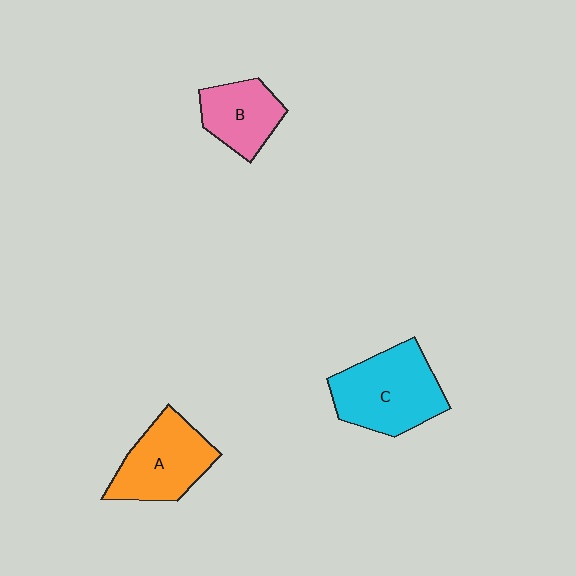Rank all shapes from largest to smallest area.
From largest to smallest: C (cyan), A (orange), B (pink).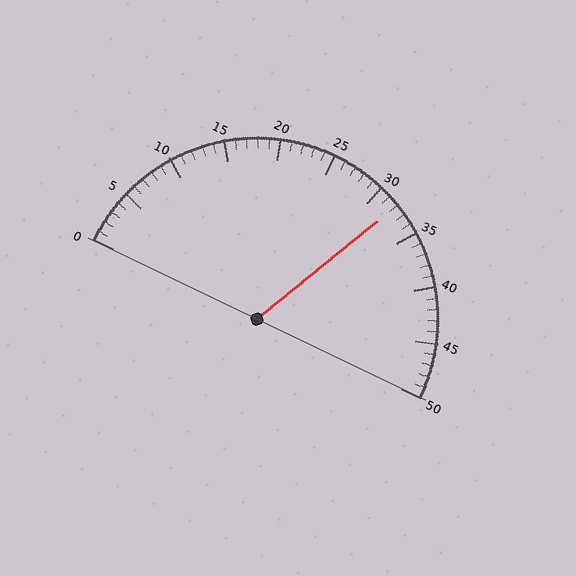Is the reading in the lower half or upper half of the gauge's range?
The reading is in the upper half of the range (0 to 50).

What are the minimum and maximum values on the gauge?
The gauge ranges from 0 to 50.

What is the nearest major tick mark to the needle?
The nearest major tick mark is 30.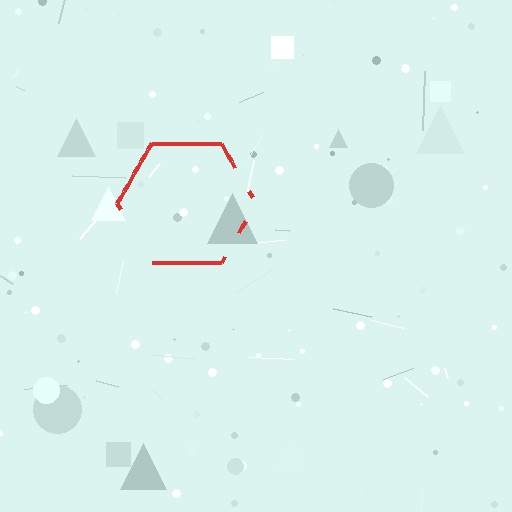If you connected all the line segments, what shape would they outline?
They would outline a hexagon.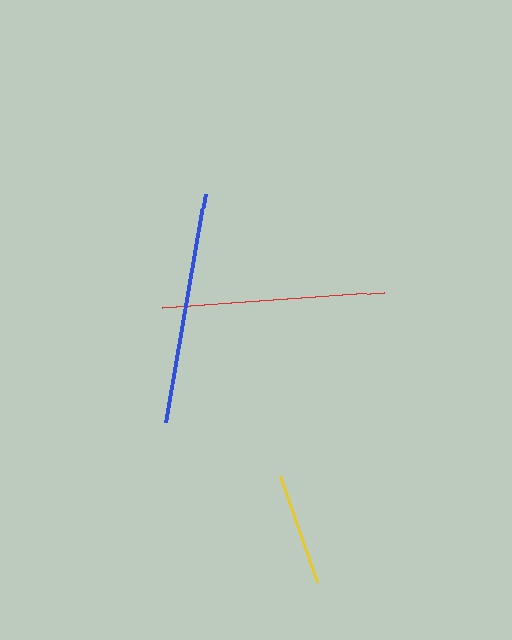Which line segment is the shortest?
The yellow line is the shortest at approximately 112 pixels.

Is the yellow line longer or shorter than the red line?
The red line is longer than the yellow line.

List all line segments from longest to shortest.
From longest to shortest: blue, red, yellow.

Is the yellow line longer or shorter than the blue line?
The blue line is longer than the yellow line.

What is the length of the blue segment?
The blue segment is approximately 231 pixels long.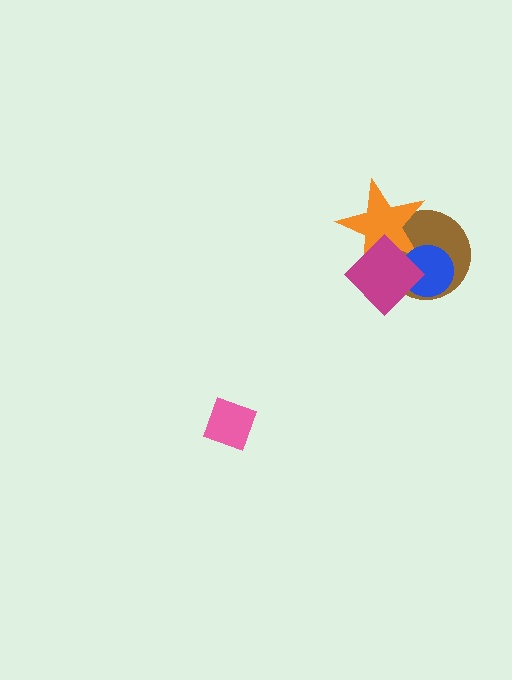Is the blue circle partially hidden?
Yes, it is partially covered by another shape.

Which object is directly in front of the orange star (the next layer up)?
The blue circle is directly in front of the orange star.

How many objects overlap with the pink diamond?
0 objects overlap with the pink diamond.